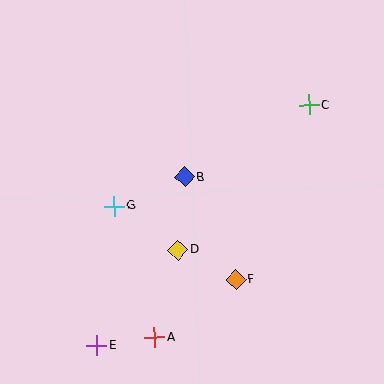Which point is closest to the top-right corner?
Point C is closest to the top-right corner.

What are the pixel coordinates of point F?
Point F is at (236, 280).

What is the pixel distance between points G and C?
The distance between G and C is 219 pixels.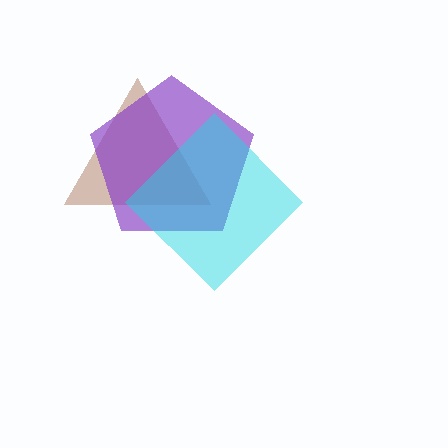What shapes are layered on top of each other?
The layered shapes are: a brown triangle, a purple pentagon, a cyan diamond.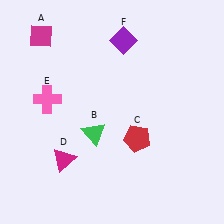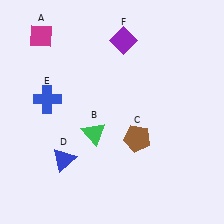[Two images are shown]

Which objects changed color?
C changed from red to brown. D changed from magenta to blue. E changed from pink to blue.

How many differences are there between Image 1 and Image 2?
There are 3 differences between the two images.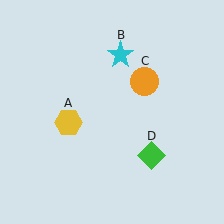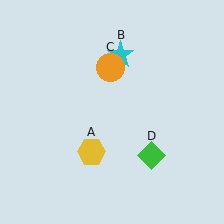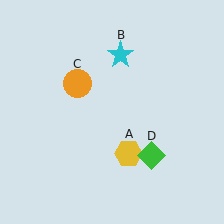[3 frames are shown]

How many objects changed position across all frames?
2 objects changed position: yellow hexagon (object A), orange circle (object C).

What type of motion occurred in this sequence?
The yellow hexagon (object A), orange circle (object C) rotated counterclockwise around the center of the scene.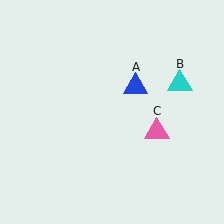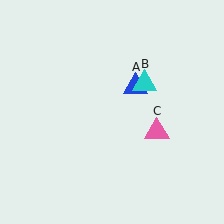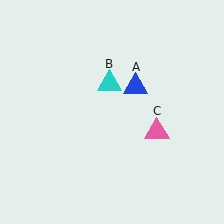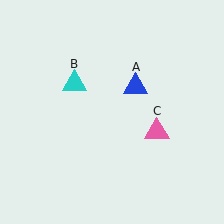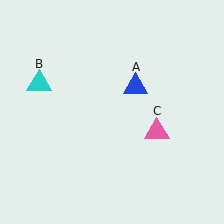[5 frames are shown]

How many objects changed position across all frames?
1 object changed position: cyan triangle (object B).